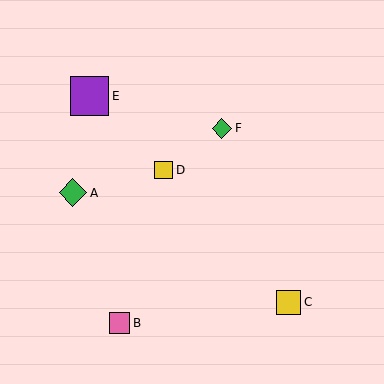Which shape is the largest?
The purple square (labeled E) is the largest.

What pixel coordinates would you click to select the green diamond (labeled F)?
Click at (222, 128) to select the green diamond F.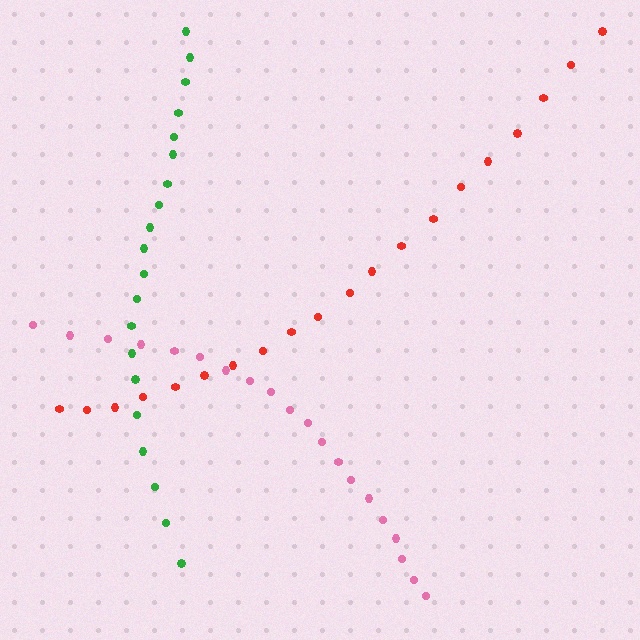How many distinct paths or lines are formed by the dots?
There are 3 distinct paths.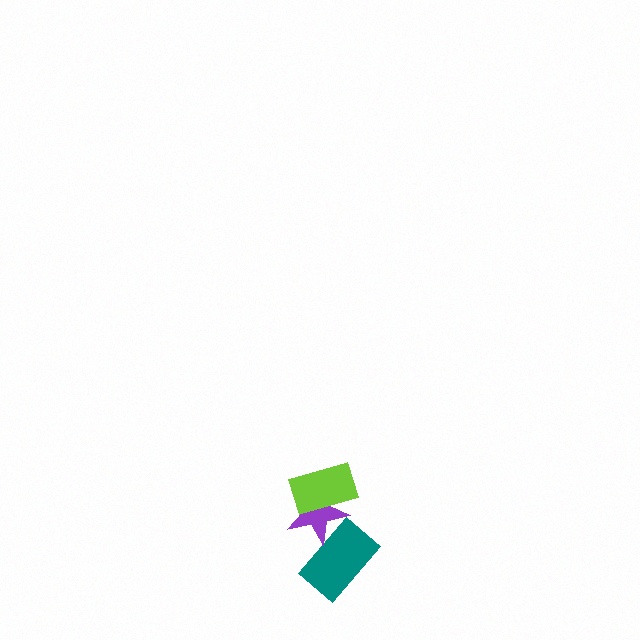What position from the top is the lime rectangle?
The lime rectangle is 1st from the top.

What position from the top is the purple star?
The purple star is 2nd from the top.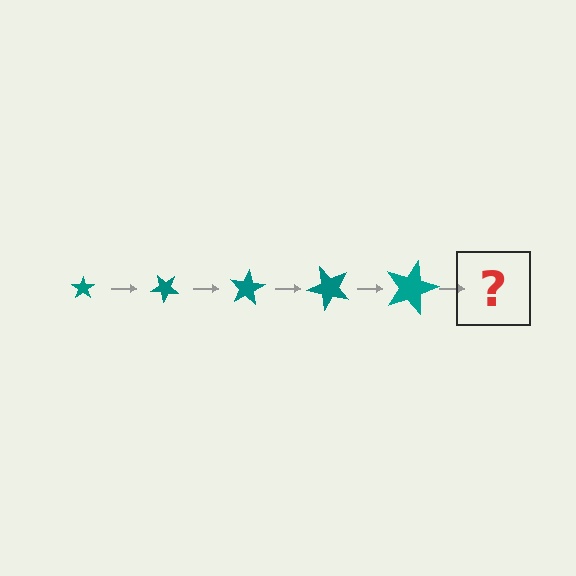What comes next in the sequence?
The next element should be a star, larger than the previous one and rotated 200 degrees from the start.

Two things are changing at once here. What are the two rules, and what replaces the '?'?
The two rules are that the star grows larger each step and it rotates 40 degrees each step. The '?' should be a star, larger than the previous one and rotated 200 degrees from the start.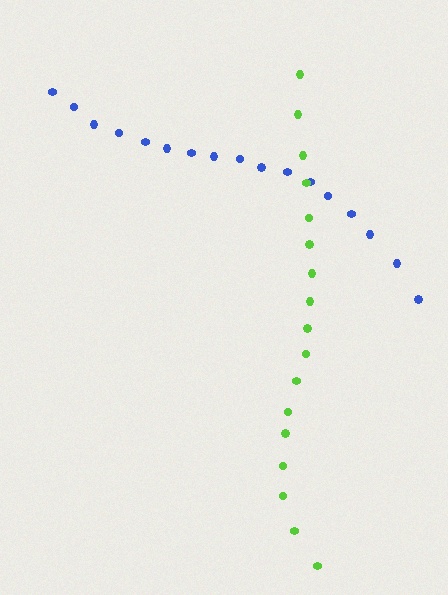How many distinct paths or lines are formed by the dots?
There are 2 distinct paths.